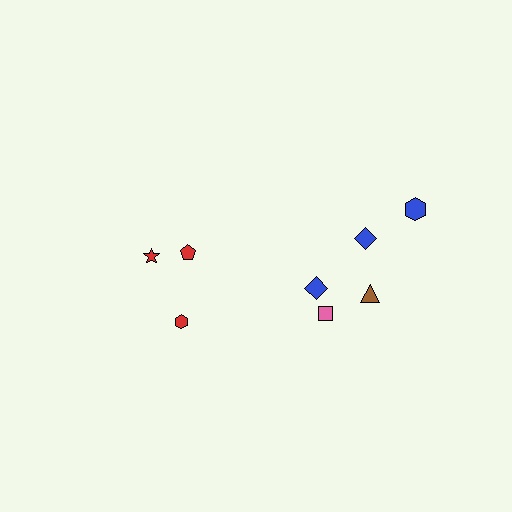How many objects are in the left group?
There are 3 objects.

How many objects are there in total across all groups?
There are 8 objects.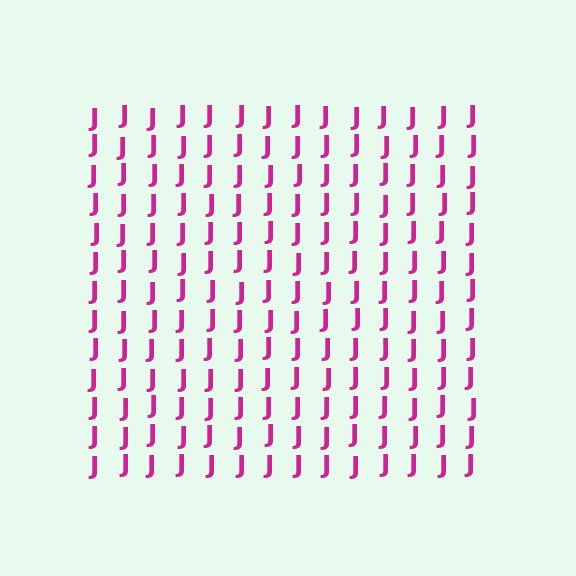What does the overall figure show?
The overall figure shows a square.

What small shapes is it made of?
It is made of small letter J's.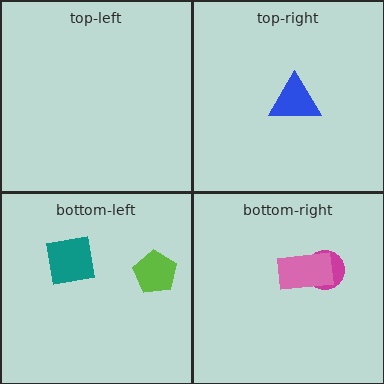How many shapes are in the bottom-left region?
2.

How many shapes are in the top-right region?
1.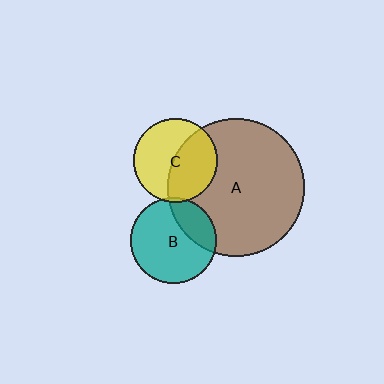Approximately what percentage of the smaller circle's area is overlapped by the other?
Approximately 45%.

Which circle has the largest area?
Circle A (brown).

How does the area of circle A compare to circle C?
Approximately 2.7 times.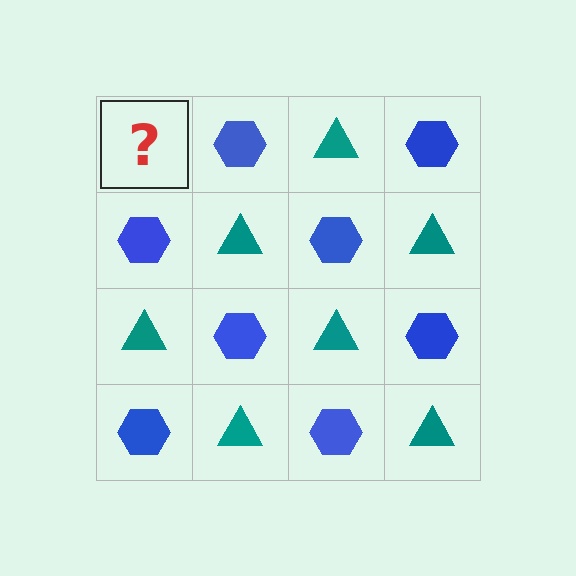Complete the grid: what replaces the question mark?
The question mark should be replaced with a teal triangle.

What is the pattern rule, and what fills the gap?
The rule is that it alternates teal triangle and blue hexagon in a checkerboard pattern. The gap should be filled with a teal triangle.